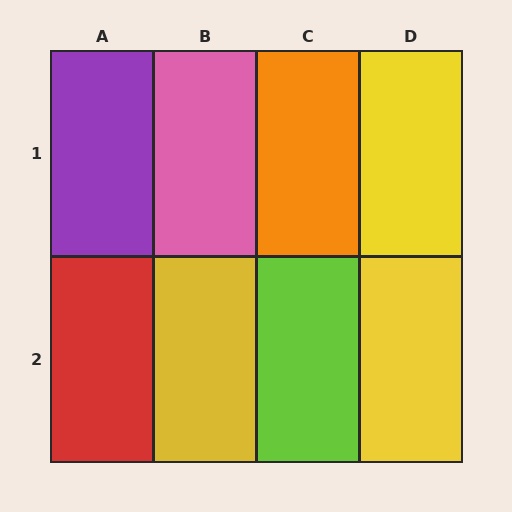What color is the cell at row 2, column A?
Red.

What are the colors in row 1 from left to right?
Purple, pink, orange, yellow.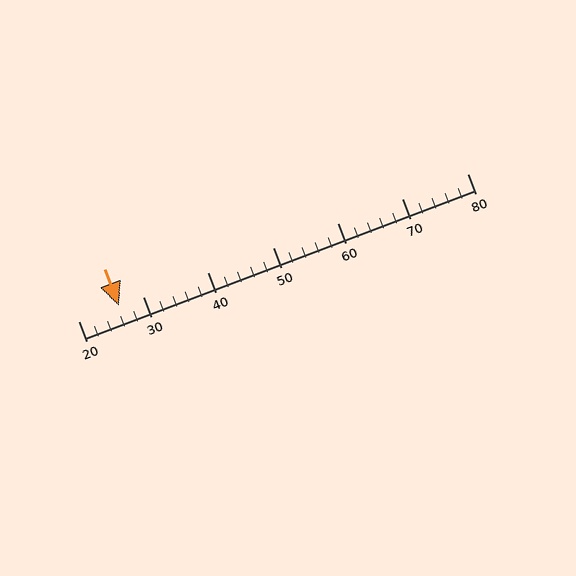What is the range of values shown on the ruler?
The ruler shows values from 20 to 80.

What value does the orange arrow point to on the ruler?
The orange arrow points to approximately 26.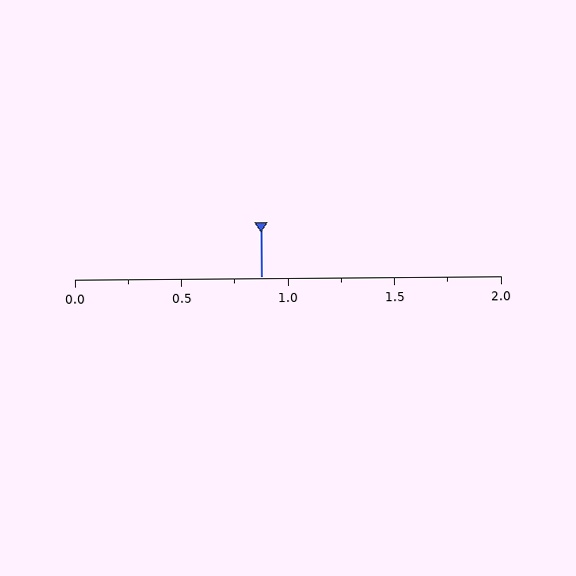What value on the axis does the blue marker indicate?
The marker indicates approximately 0.88.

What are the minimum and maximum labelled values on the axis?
The axis runs from 0.0 to 2.0.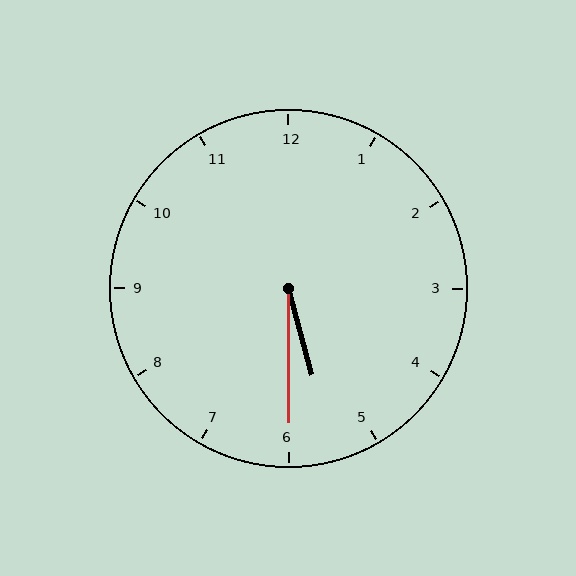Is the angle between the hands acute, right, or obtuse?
It is acute.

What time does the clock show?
5:30.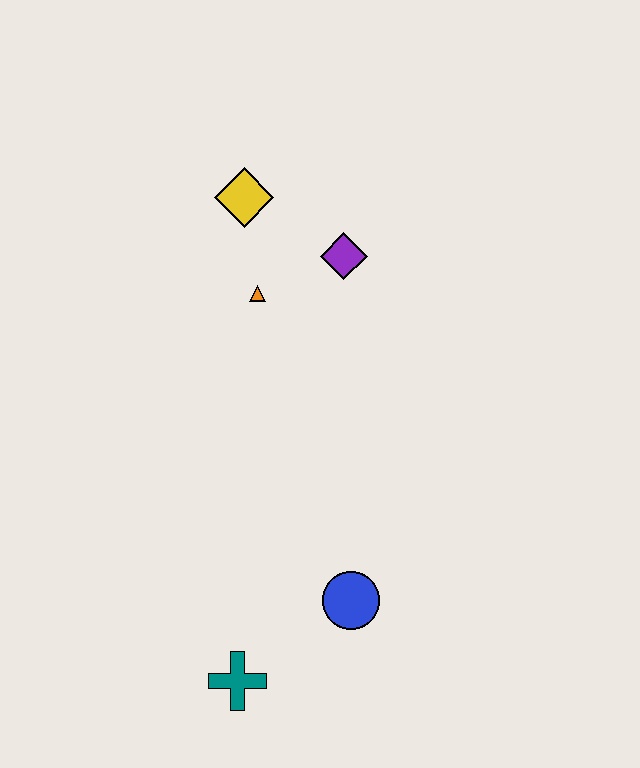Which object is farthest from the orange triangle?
The teal cross is farthest from the orange triangle.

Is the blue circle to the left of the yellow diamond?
No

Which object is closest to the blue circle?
The teal cross is closest to the blue circle.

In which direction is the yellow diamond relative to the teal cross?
The yellow diamond is above the teal cross.